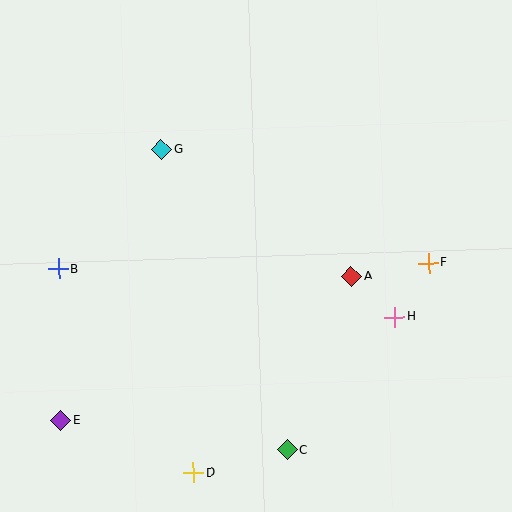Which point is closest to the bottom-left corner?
Point E is closest to the bottom-left corner.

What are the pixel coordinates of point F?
Point F is at (428, 263).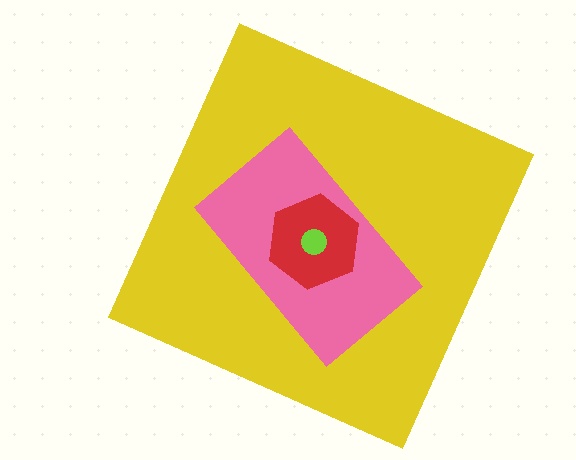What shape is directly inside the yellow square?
The pink rectangle.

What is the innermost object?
The lime circle.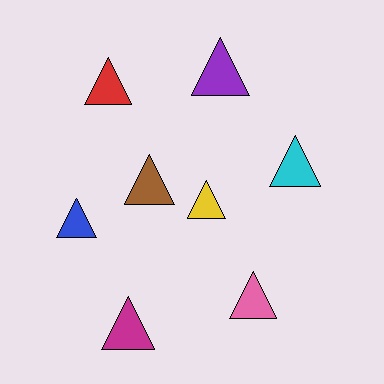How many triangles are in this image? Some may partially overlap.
There are 8 triangles.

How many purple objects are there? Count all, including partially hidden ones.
There is 1 purple object.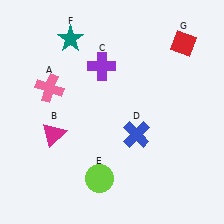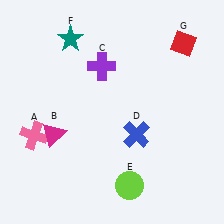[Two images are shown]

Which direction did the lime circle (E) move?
The lime circle (E) moved right.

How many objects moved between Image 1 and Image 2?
2 objects moved between the two images.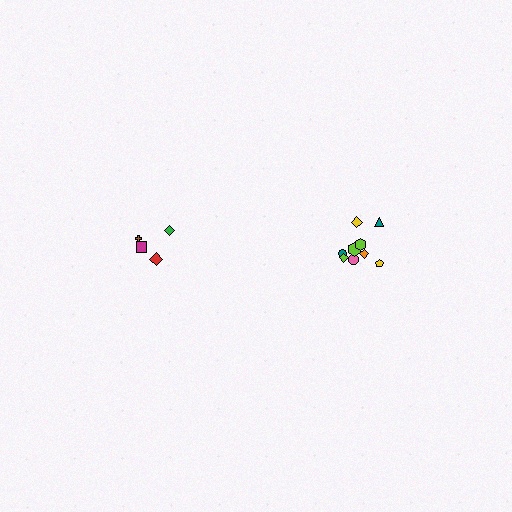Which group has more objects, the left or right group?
The right group.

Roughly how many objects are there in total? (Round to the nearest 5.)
Roughly 15 objects in total.